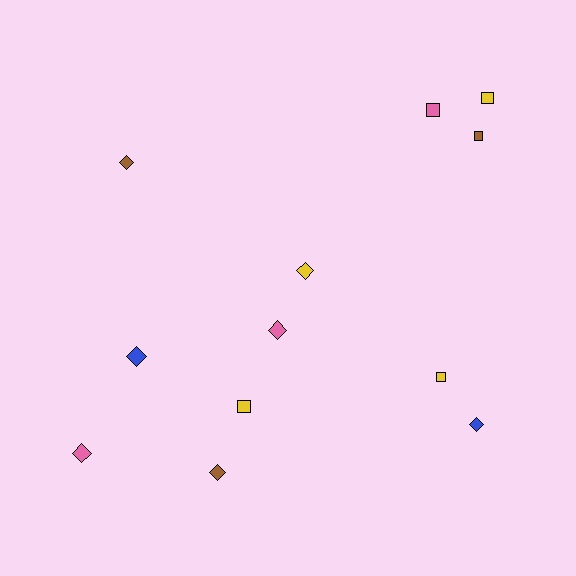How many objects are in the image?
There are 12 objects.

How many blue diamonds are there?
There are 2 blue diamonds.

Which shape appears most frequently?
Diamond, with 7 objects.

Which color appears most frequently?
Yellow, with 4 objects.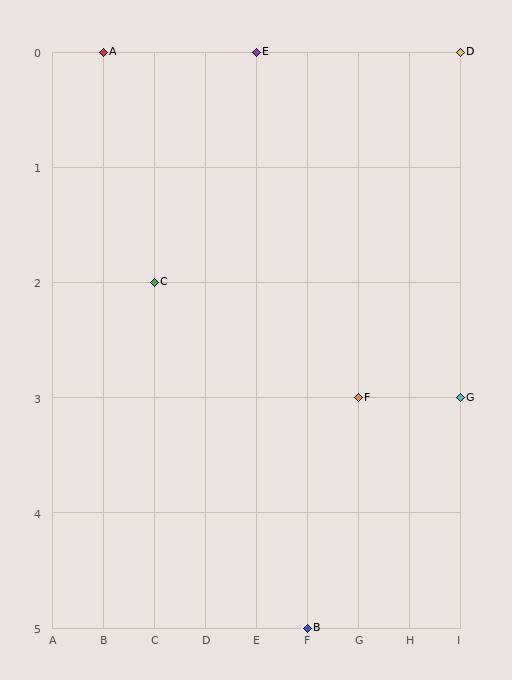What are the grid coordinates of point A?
Point A is at grid coordinates (B, 0).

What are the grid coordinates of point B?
Point B is at grid coordinates (F, 5).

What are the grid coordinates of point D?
Point D is at grid coordinates (I, 0).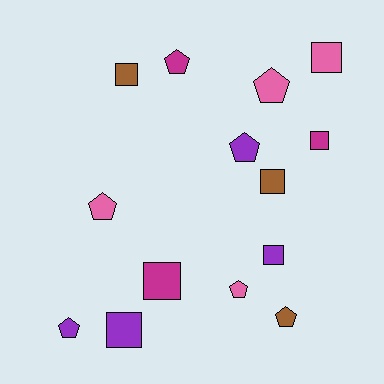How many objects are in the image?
There are 14 objects.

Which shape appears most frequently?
Square, with 7 objects.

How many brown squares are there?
There are 2 brown squares.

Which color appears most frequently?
Pink, with 4 objects.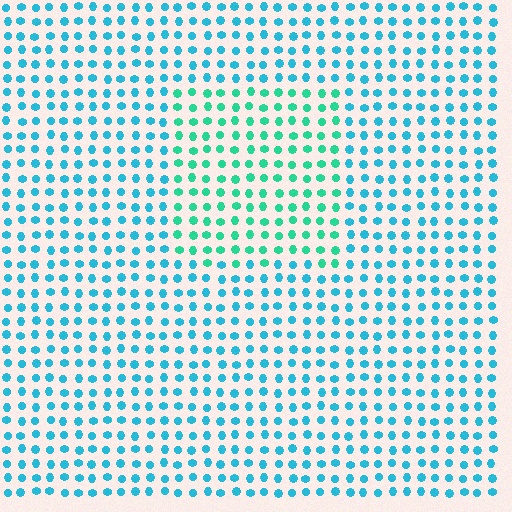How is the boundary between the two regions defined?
The boundary is defined purely by a slight shift in hue (about 33 degrees). Spacing, size, and orientation are identical on both sides.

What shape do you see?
I see a rectangle.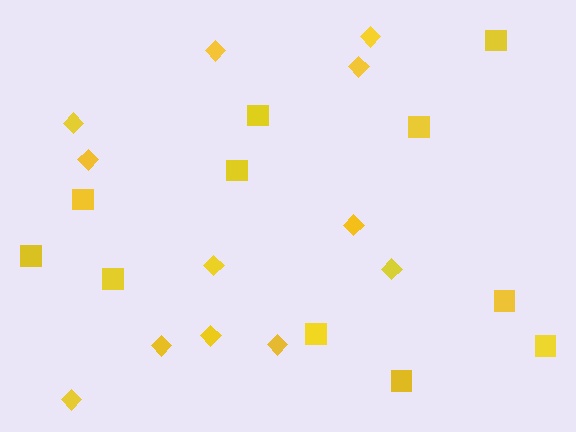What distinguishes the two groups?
There are 2 groups: one group of diamonds (12) and one group of squares (11).